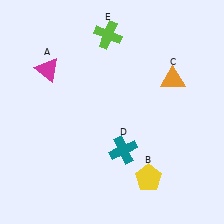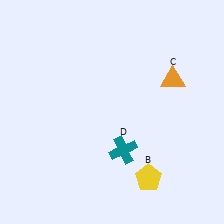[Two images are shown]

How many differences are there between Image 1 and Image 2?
There are 2 differences between the two images.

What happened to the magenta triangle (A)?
The magenta triangle (A) was removed in Image 2. It was in the top-left area of Image 1.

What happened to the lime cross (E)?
The lime cross (E) was removed in Image 2. It was in the top-left area of Image 1.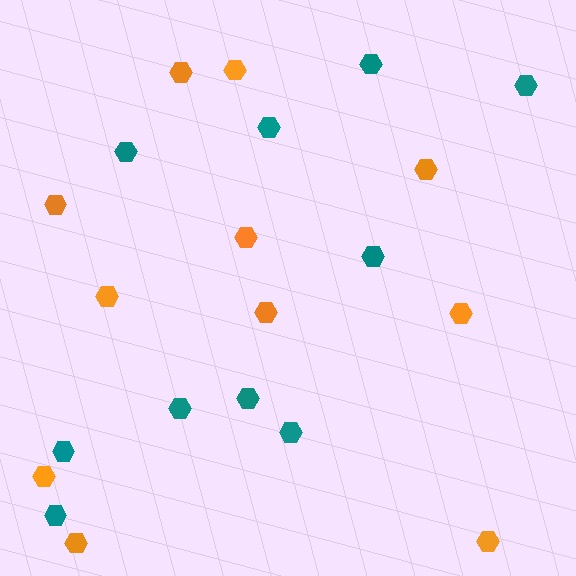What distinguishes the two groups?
There are 2 groups: one group of orange hexagons (11) and one group of teal hexagons (10).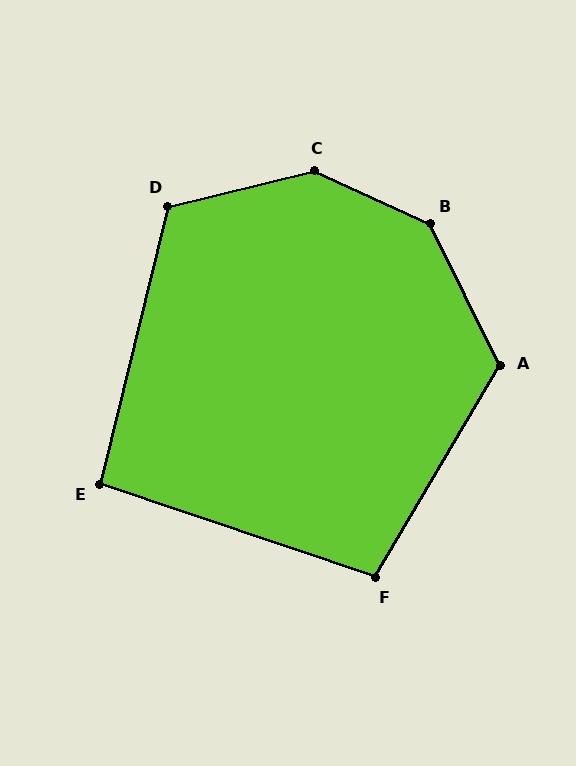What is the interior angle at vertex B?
Approximately 141 degrees (obtuse).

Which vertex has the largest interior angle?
C, at approximately 142 degrees.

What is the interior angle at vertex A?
Approximately 123 degrees (obtuse).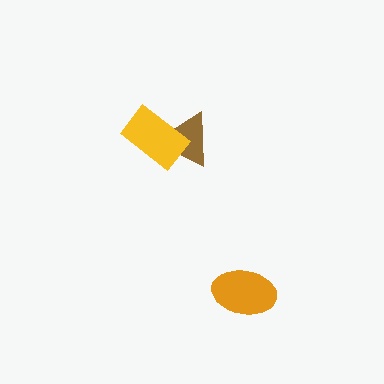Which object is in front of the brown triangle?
The yellow rectangle is in front of the brown triangle.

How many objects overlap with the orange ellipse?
0 objects overlap with the orange ellipse.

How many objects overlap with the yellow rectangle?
1 object overlaps with the yellow rectangle.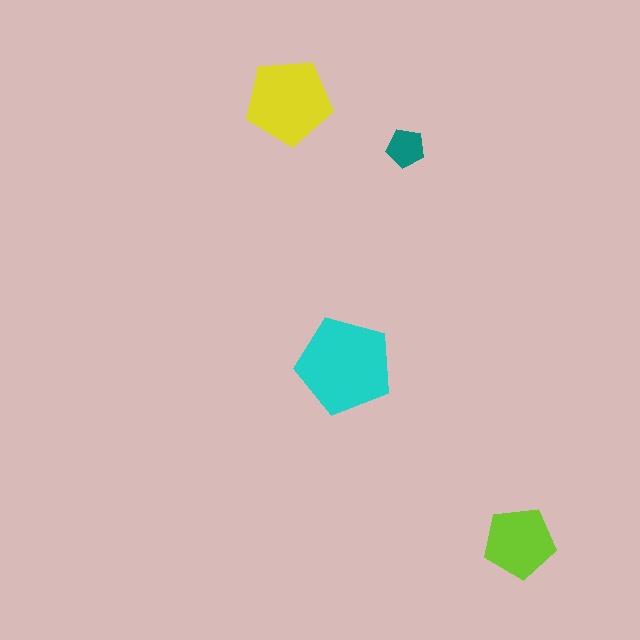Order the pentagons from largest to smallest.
the cyan one, the yellow one, the lime one, the teal one.